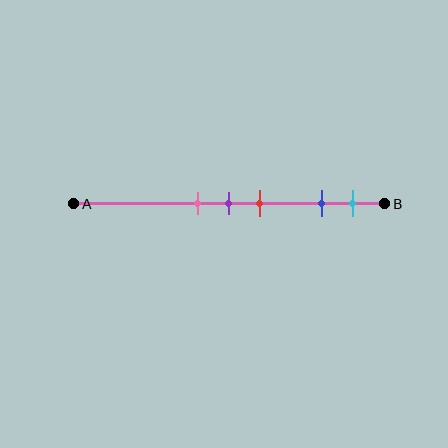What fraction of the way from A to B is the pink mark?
The pink mark is approximately 40% (0.4) of the way from A to B.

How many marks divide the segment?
There are 5 marks dividing the segment.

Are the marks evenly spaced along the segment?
No, the marks are not evenly spaced.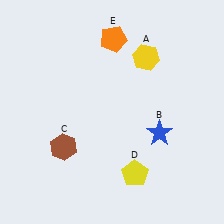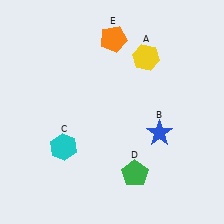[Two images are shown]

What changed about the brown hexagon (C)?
In Image 1, C is brown. In Image 2, it changed to cyan.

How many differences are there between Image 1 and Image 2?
There are 2 differences between the two images.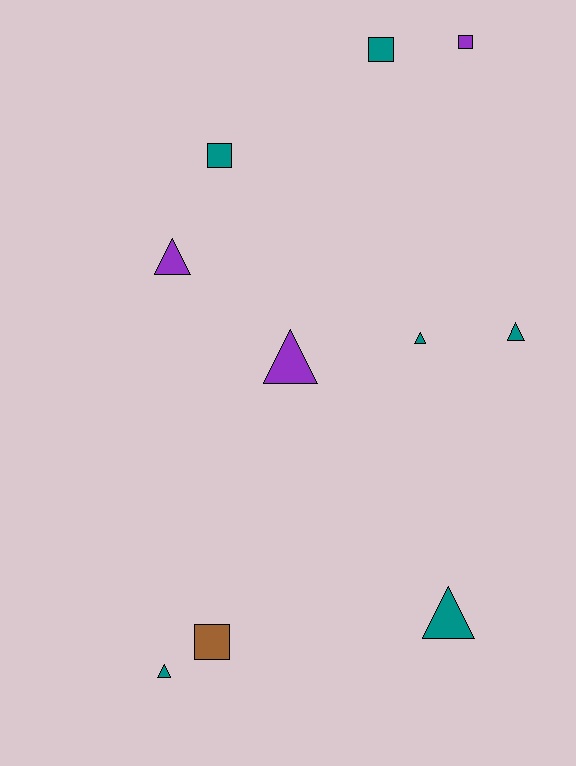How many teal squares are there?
There are 2 teal squares.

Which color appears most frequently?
Teal, with 6 objects.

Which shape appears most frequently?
Triangle, with 6 objects.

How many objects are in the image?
There are 10 objects.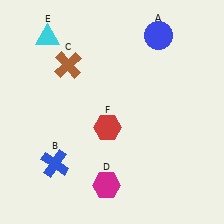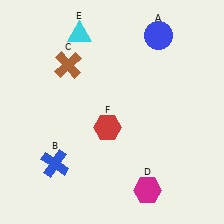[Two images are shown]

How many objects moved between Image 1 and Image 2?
2 objects moved between the two images.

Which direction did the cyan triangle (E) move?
The cyan triangle (E) moved right.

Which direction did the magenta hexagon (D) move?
The magenta hexagon (D) moved right.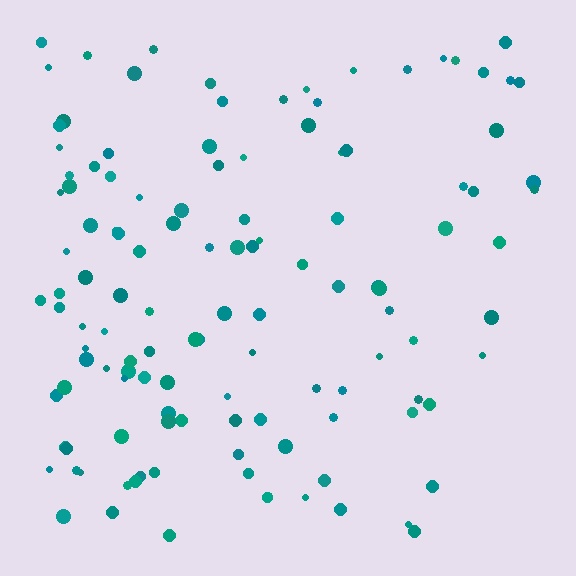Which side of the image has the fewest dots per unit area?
The right.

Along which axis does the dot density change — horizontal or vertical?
Horizontal.